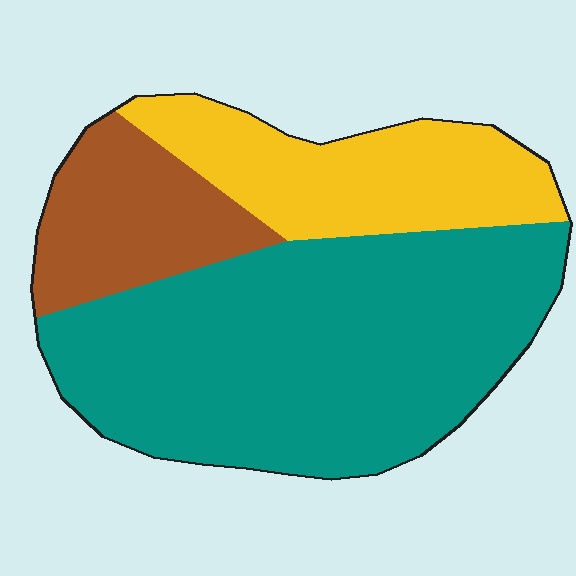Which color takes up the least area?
Brown, at roughly 15%.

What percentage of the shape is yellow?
Yellow takes up about one quarter (1/4) of the shape.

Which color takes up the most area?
Teal, at roughly 60%.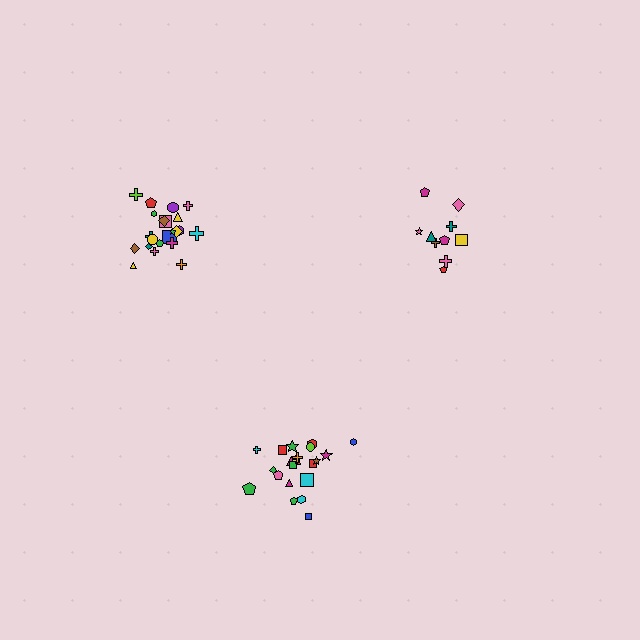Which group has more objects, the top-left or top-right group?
The top-left group.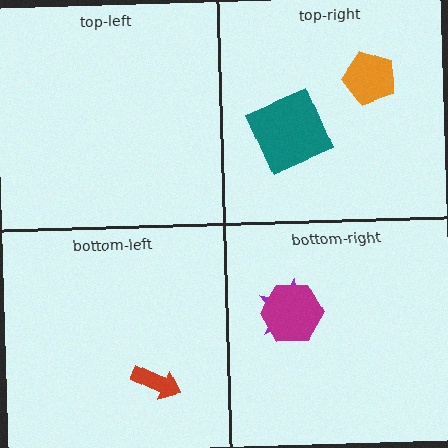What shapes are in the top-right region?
The orange pentagon, the teal square.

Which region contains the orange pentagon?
The top-right region.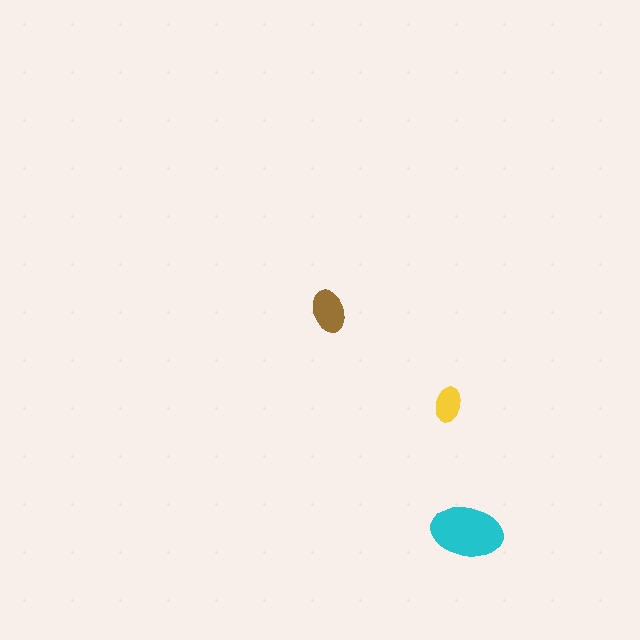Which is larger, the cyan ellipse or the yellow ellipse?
The cyan one.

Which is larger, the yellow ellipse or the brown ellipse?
The brown one.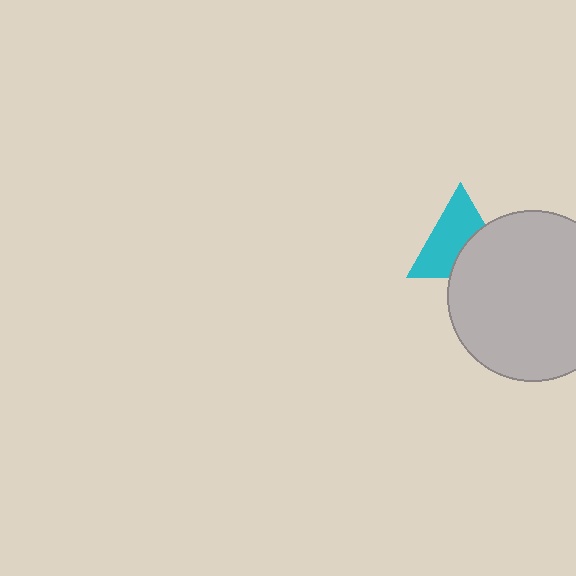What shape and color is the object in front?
The object in front is a light gray circle.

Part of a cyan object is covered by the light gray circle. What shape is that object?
It is a triangle.